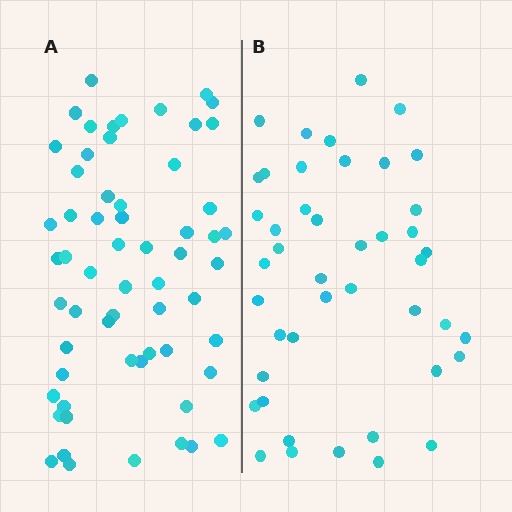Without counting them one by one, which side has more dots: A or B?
Region A (the left region) has more dots.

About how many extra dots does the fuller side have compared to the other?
Region A has approximately 15 more dots than region B.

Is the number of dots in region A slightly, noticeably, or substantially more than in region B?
Region A has noticeably more, but not dramatically so. The ratio is roughly 1.4 to 1.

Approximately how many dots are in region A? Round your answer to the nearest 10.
About 60 dots.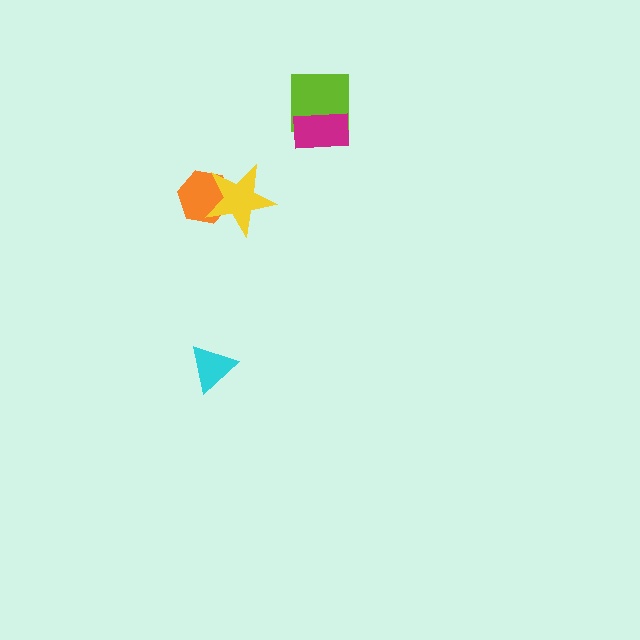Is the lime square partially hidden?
Yes, it is partially covered by another shape.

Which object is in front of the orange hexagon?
The yellow star is in front of the orange hexagon.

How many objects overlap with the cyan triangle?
0 objects overlap with the cyan triangle.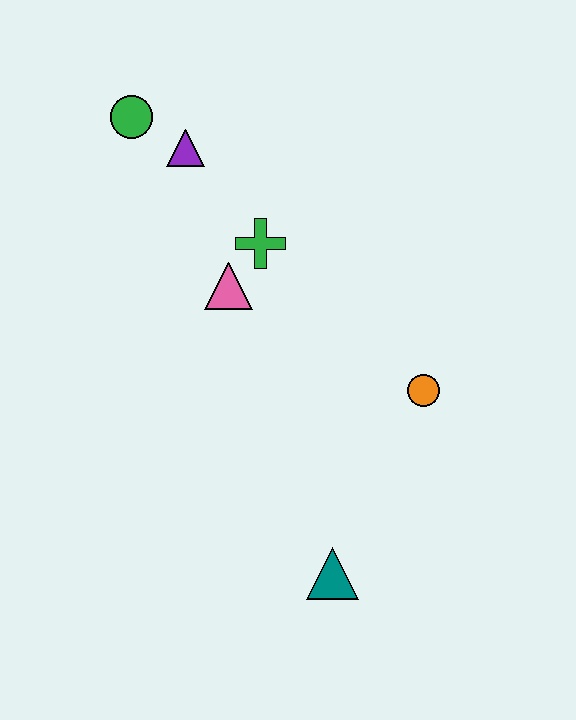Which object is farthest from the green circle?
The teal triangle is farthest from the green circle.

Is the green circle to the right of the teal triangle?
No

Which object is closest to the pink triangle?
The green cross is closest to the pink triangle.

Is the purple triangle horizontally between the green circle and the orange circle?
Yes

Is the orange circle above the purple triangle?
No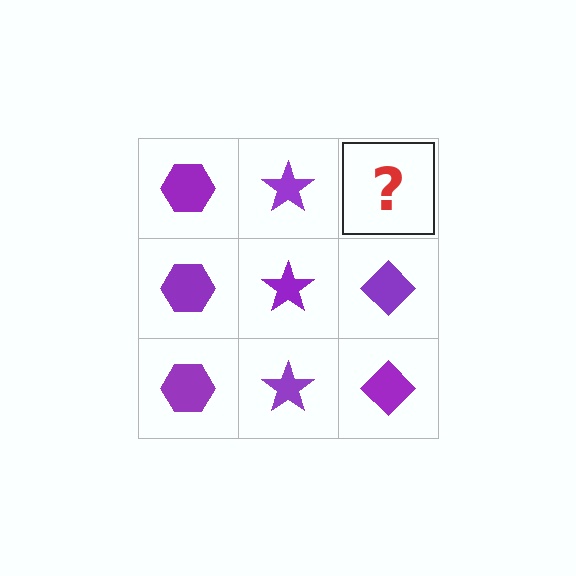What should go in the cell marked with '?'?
The missing cell should contain a purple diamond.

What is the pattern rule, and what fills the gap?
The rule is that each column has a consistent shape. The gap should be filled with a purple diamond.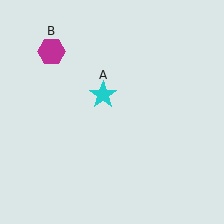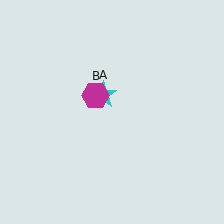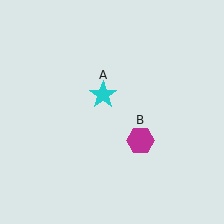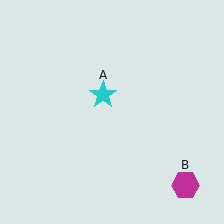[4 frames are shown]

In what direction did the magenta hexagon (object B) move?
The magenta hexagon (object B) moved down and to the right.